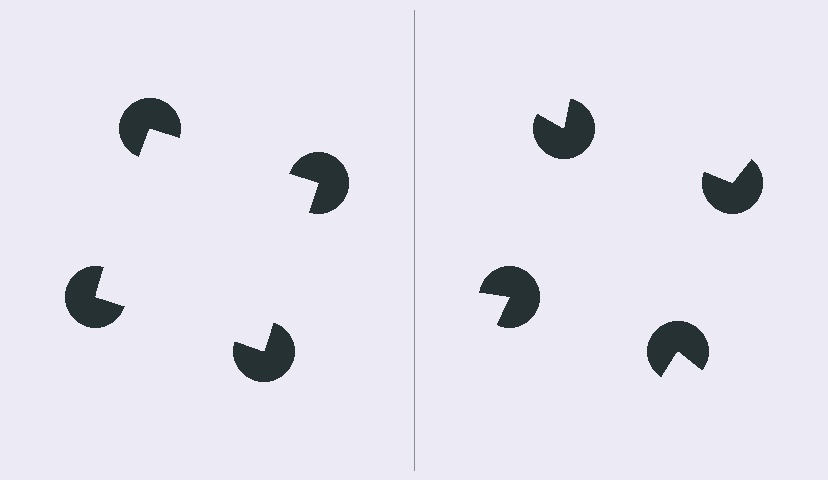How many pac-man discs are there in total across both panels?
8 — 4 on each side.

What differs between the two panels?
The pac-man discs are positioned identically on both sides; only the wedge orientations differ. On the left they align to a square; on the right they are misaligned.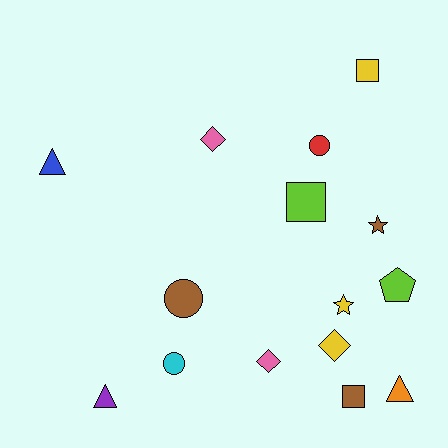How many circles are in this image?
There are 3 circles.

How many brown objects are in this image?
There are 3 brown objects.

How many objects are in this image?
There are 15 objects.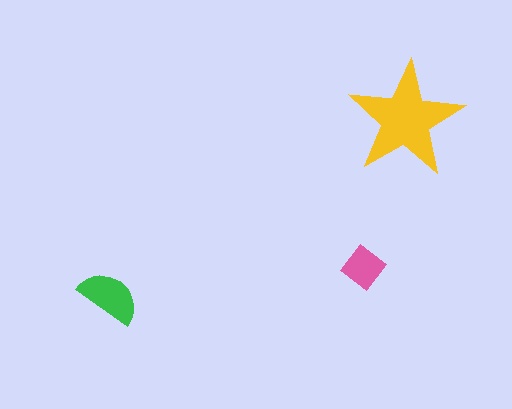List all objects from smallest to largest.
The pink diamond, the green semicircle, the yellow star.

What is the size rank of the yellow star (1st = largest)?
1st.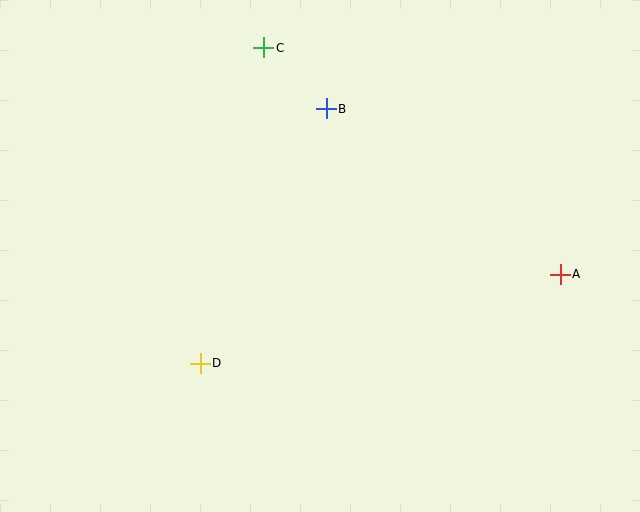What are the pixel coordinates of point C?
Point C is at (264, 48).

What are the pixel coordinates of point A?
Point A is at (560, 274).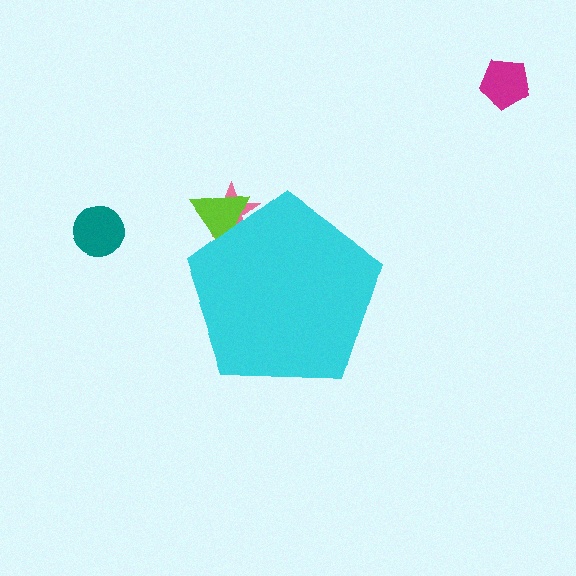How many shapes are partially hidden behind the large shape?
2 shapes are partially hidden.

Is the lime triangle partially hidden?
Yes, the lime triangle is partially hidden behind the cyan pentagon.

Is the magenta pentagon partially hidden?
No, the magenta pentagon is fully visible.